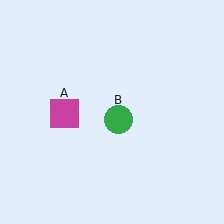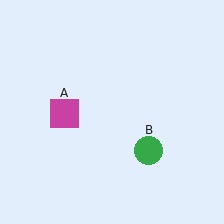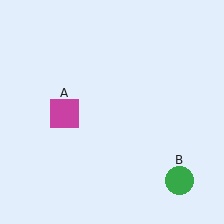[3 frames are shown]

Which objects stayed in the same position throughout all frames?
Magenta square (object A) remained stationary.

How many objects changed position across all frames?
1 object changed position: green circle (object B).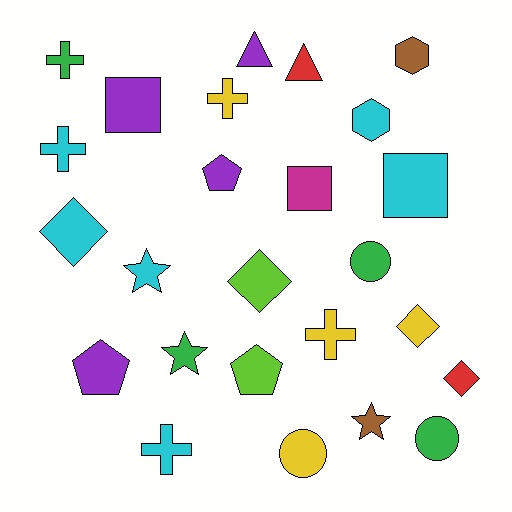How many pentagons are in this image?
There are 3 pentagons.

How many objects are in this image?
There are 25 objects.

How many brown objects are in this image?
There are 2 brown objects.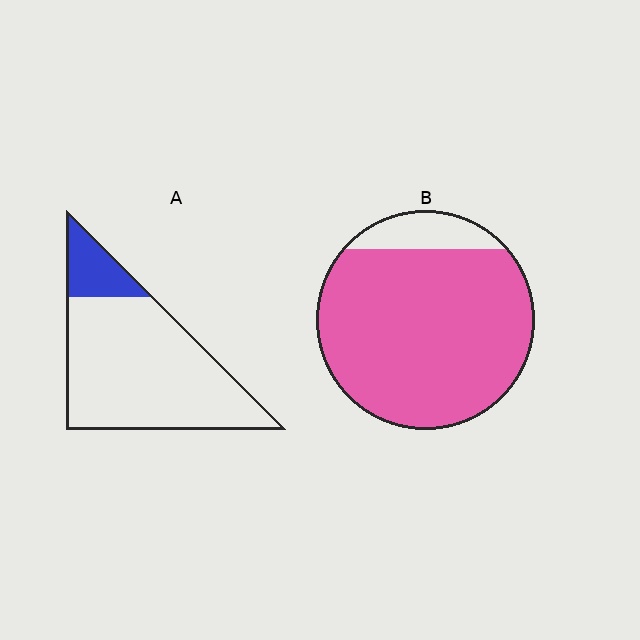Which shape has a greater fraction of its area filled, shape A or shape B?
Shape B.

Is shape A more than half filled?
No.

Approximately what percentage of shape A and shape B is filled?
A is approximately 15% and B is approximately 90%.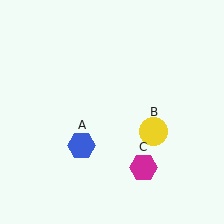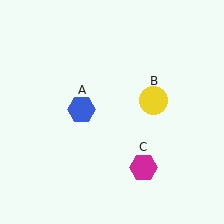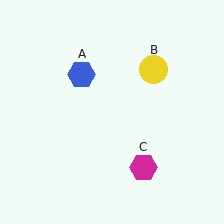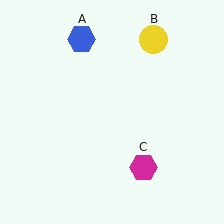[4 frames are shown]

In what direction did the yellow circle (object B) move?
The yellow circle (object B) moved up.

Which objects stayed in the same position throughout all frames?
Magenta hexagon (object C) remained stationary.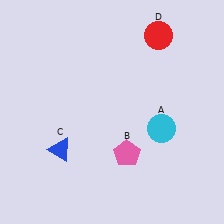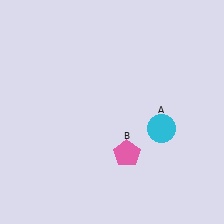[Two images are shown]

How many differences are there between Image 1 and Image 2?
There are 2 differences between the two images.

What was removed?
The red circle (D), the blue triangle (C) were removed in Image 2.